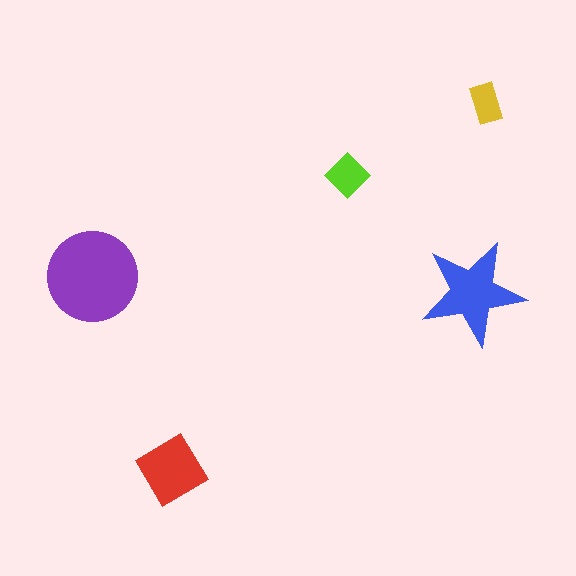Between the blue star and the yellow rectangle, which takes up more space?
The blue star.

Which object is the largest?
The purple circle.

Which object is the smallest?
The yellow rectangle.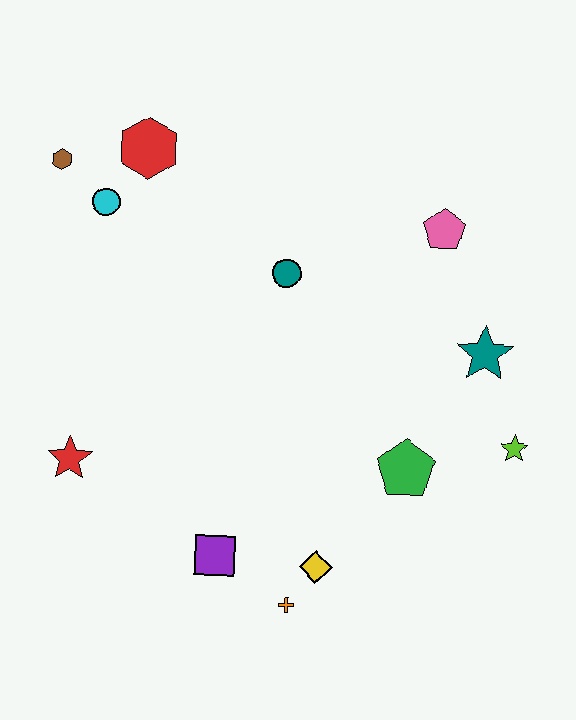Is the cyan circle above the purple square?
Yes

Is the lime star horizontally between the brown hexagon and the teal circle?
No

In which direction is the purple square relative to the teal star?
The purple square is to the left of the teal star.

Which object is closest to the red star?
The purple square is closest to the red star.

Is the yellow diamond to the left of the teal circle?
No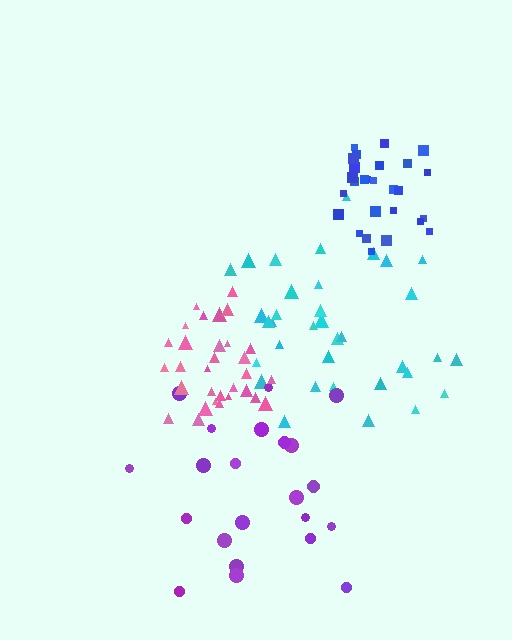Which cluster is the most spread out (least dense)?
Purple.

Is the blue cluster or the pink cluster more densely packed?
Blue.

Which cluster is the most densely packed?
Blue.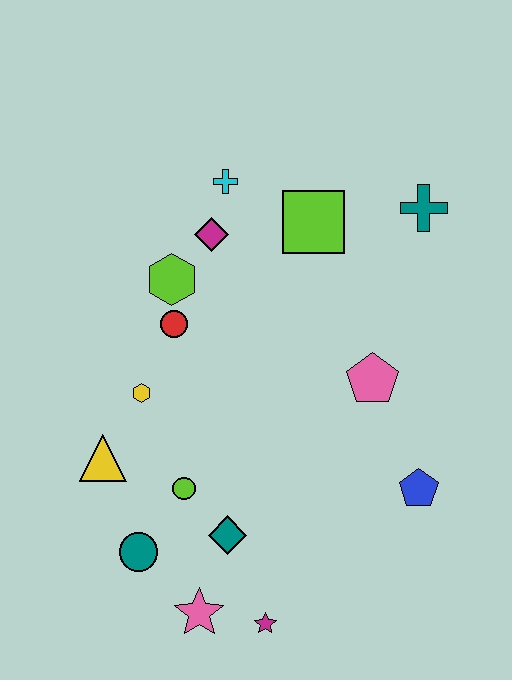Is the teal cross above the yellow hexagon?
Yes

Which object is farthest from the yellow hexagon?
The teal cross is farthest from the yellow hexagon.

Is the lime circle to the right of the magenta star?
No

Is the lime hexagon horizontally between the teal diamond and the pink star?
No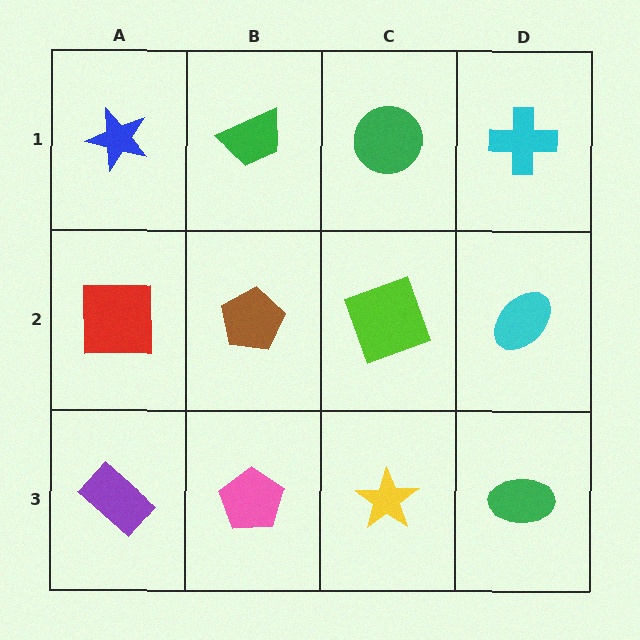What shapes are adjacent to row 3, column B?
A brown pentagon (row 2, column B), a purple rectangle (row 3, column A), a yellow star (row 3, column C).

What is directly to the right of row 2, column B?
A lime square.